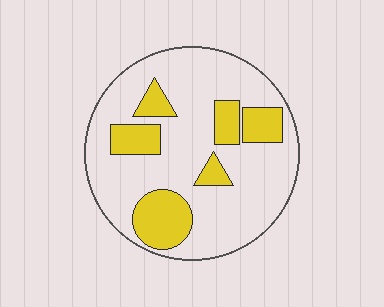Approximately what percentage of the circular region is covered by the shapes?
Approximately 25%.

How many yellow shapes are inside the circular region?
6.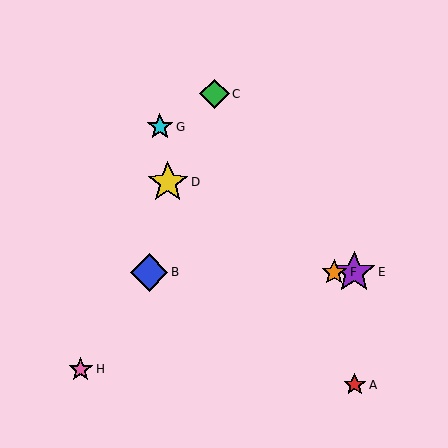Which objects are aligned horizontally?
Objects B, E, F are aligned horizontally.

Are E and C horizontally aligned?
No, E is at y≈272 and C is at y≈94.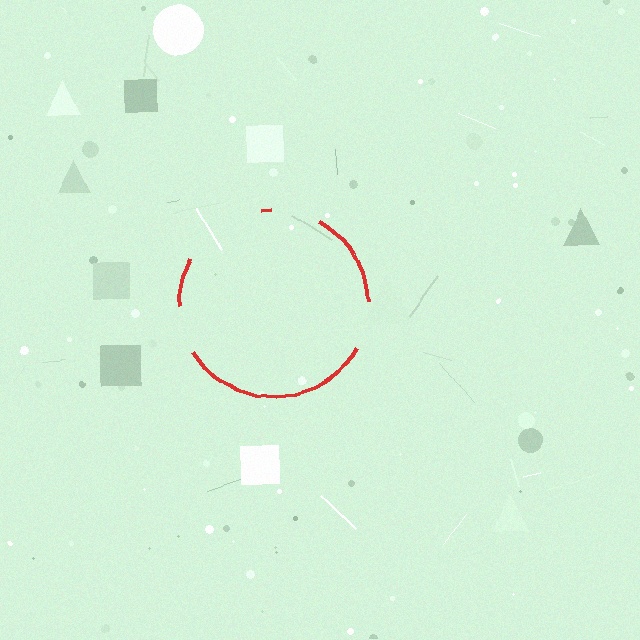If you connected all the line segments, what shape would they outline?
They would outline a circle.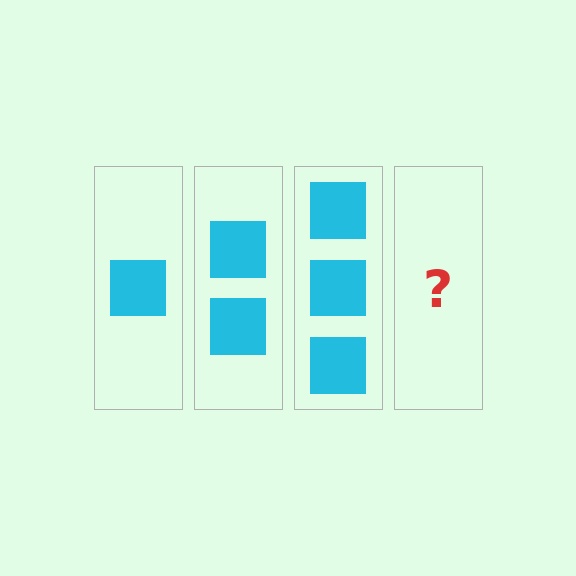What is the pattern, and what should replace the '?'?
The pattern is that each step adds one more square. The '?' should be 4 squares.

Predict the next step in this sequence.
The next step is 4 squares.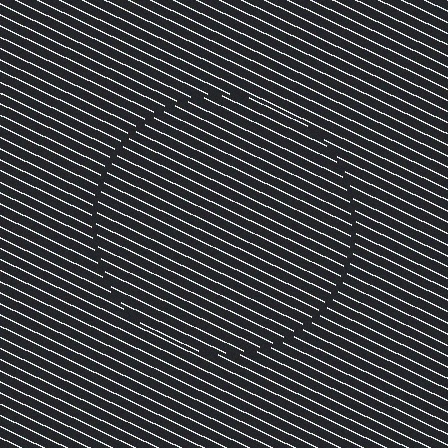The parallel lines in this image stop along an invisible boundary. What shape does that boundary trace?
An illusory circle. The interior of the shape contains the same grating, shifted by half a period — the contour is defined by the phase discontinuity where line-ends from the inner and outer gratings abut.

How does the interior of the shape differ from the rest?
The interior of the shape contains the same grating, shifted by half a period — the contour is defined by the phase discontinuity where line-ends from the inner and outer gratings abut.